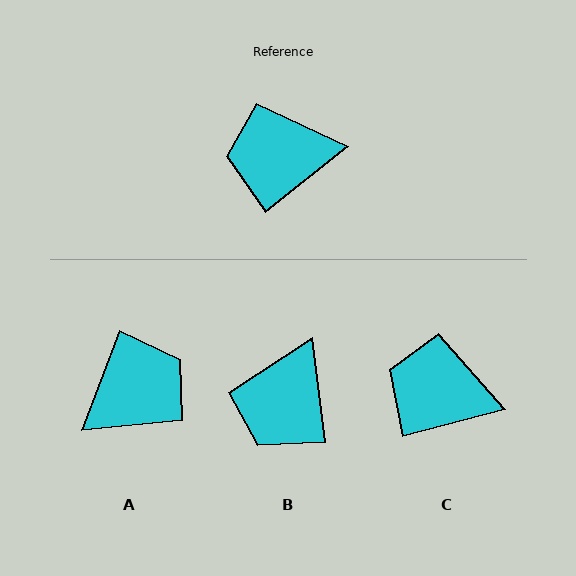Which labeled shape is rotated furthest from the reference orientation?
A, about 149 degrees away.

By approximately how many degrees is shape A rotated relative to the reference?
Approximately 149 degrees clockwise.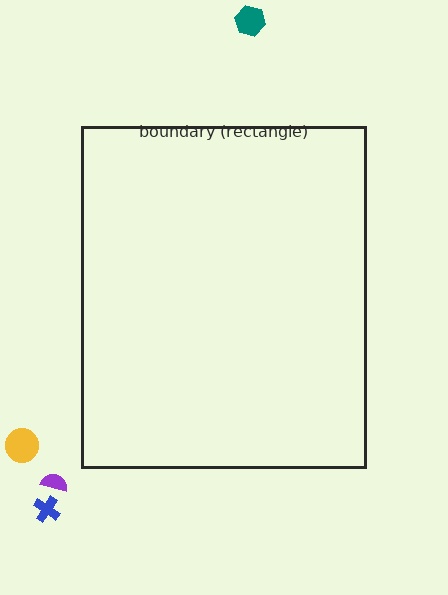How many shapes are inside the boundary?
0 inside, 4 outside.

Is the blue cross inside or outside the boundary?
Outside.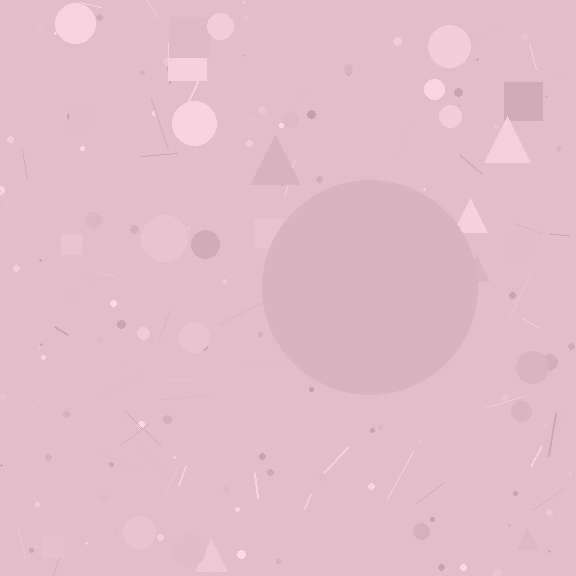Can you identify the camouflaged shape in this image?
The camouflaged shape is a circle.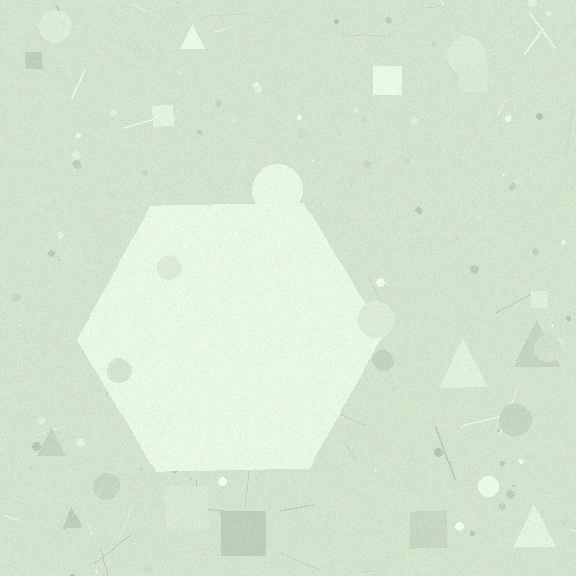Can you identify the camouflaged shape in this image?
The camouflaged shape is a hexagon.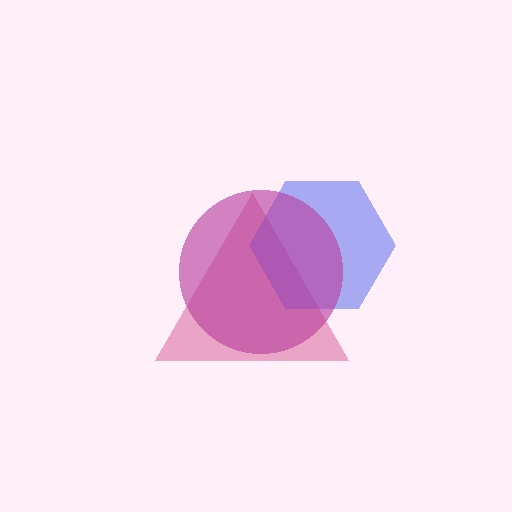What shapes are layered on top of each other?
The layered shapes are: a pink triangle, a blue hexagon, a magenta circle.